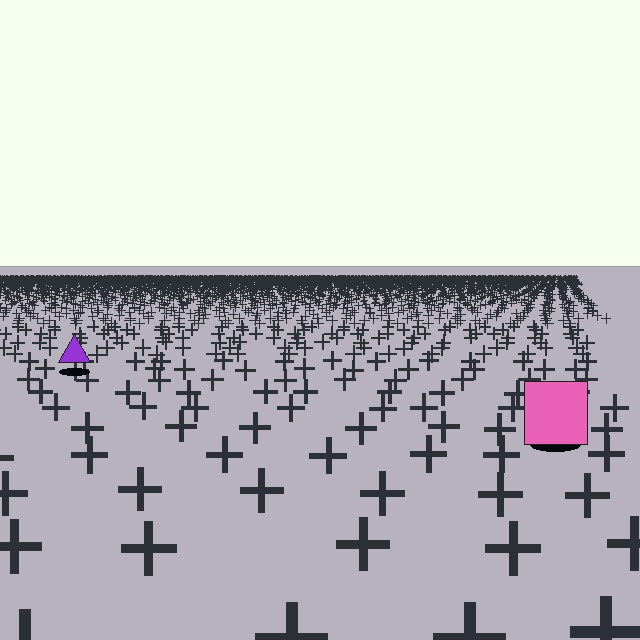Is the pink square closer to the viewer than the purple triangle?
Yes. The pink square is closer — you can tell from the texture gradient: the ground texture is coarser near it.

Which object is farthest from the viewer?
The purple triangle is farthest from the viewer. It appears smaller and the ground texture around it is denser.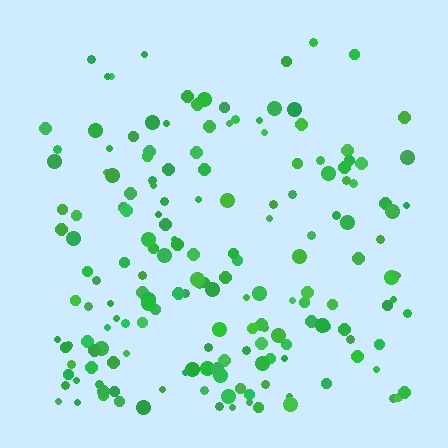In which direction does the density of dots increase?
From top to bottom, with the bottom side densest.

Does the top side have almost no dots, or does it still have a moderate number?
Still a moderate number, just noticeably fewer than the bottom.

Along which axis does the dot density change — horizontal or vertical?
Vertical.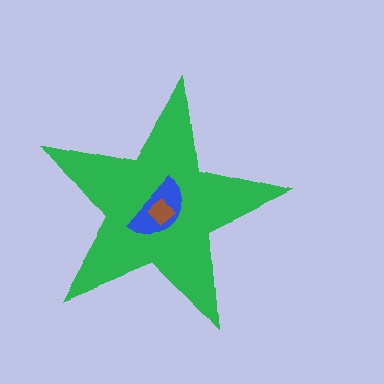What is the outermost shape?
The green star.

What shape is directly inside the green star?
The blue semicircle.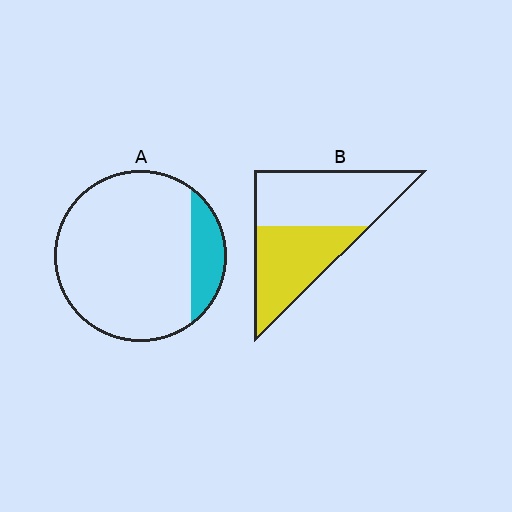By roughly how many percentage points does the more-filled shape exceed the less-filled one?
By roughly 30 percentage points (B over A).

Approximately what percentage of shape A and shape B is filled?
A is approximately 15% and B is approximately 45%.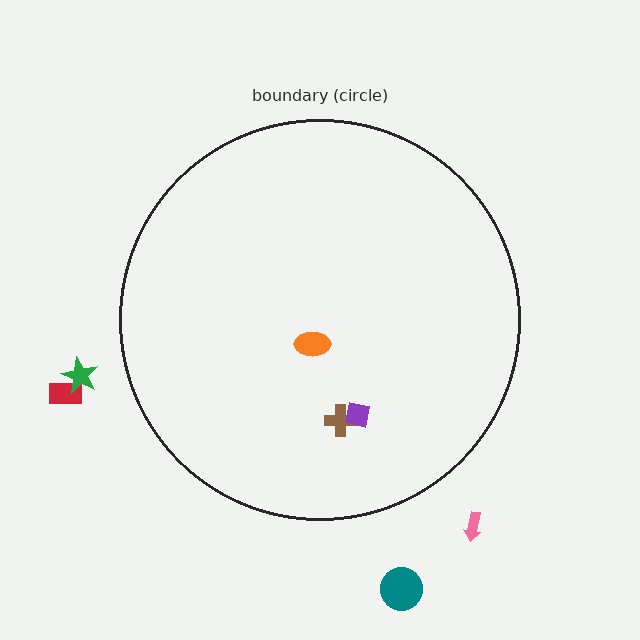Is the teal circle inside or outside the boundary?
Outside.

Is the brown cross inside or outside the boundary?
Inside.